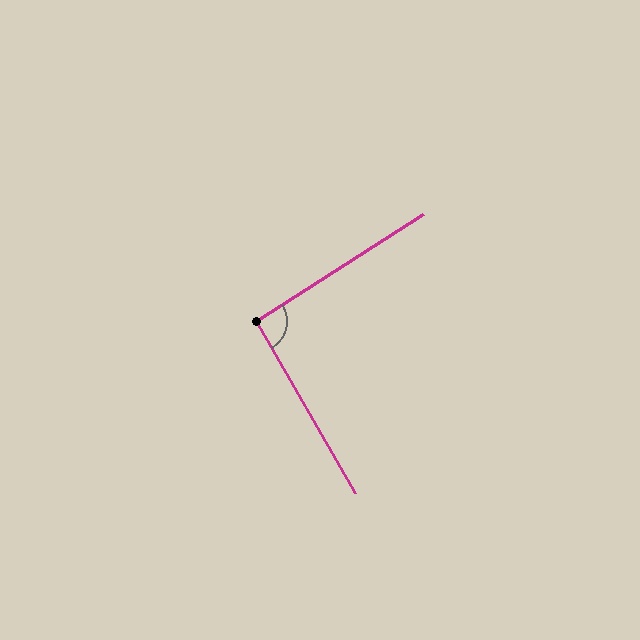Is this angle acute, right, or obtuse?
It is approximately a right angle.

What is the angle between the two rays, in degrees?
Approximately 93 degrees.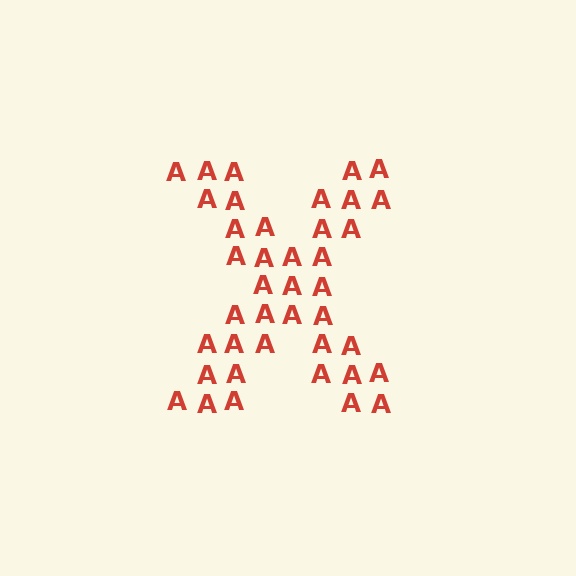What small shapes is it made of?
It is made of small letter A's.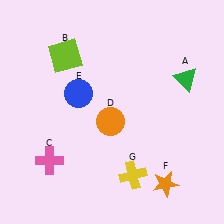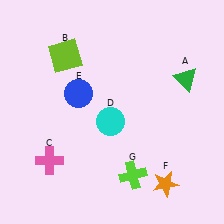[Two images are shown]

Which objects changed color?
D changed from orange to cyan. G changed from yellow to lime.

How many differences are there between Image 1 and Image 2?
There are 2 differences between the two images.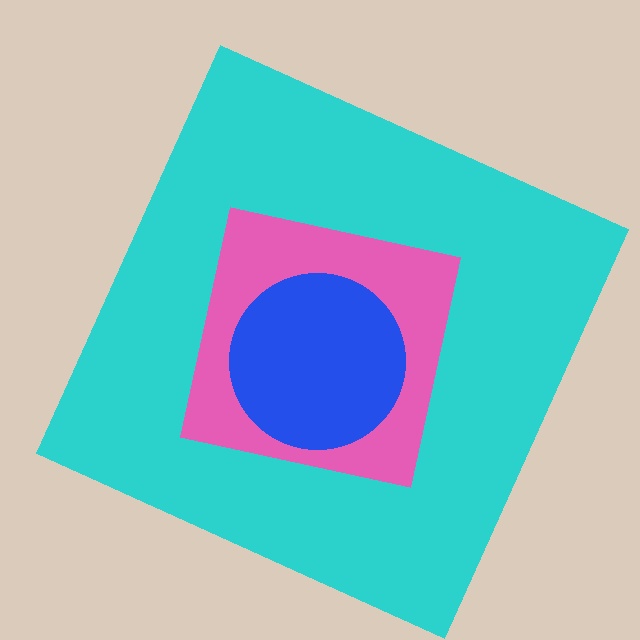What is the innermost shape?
The blue circle.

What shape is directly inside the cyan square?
The pink square.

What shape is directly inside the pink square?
The blue circle.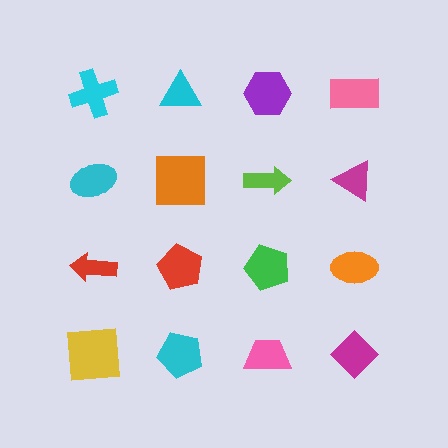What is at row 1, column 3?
A purple hexagon.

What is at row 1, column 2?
A cyan triangle.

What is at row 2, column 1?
A cyan ellipse.